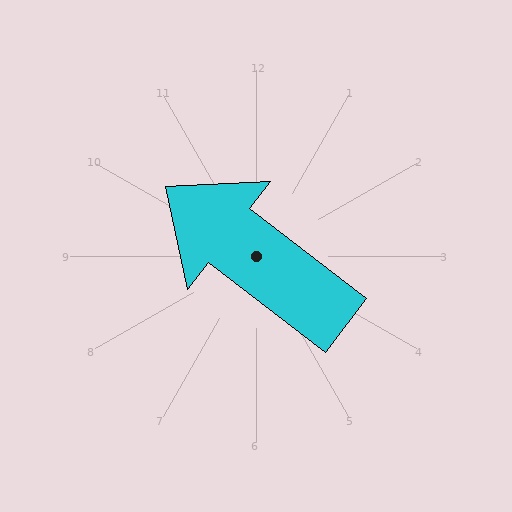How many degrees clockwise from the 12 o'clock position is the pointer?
Approximately 308 degrees.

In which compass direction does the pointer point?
Northwest.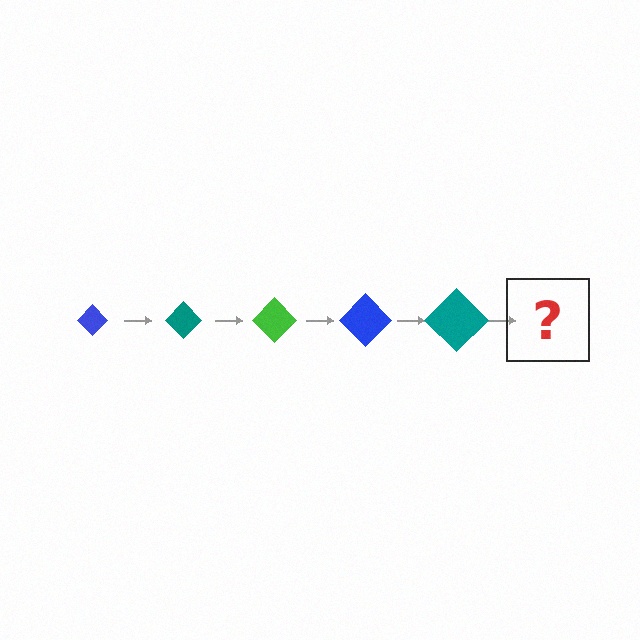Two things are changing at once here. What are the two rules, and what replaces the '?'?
The two rules are that the diamond grows larger each step and the color cycles through blue, teal, and green. The '?' should be a green diamond, larger than the previous one.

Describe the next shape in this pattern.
It should be a green diamond, larger than the previous one.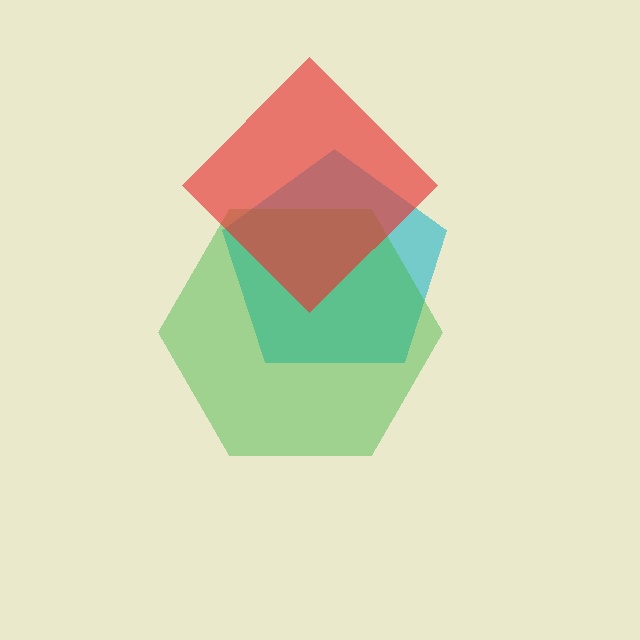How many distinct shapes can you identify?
There are 3 distinct shapes: a cyan pentagon, a green hexagon, a red diamond.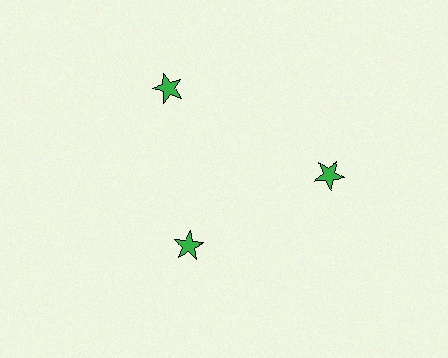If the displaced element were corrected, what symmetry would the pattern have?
It would have 3-fold rotational symmetry — the pattern would map onto itself every 120 degrees.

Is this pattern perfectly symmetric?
No. The 3 green stars are arranged in a ring, but one element near the 7 o'clock position is pulled inward toward the center, breaking the 3-fold rotational symmetry.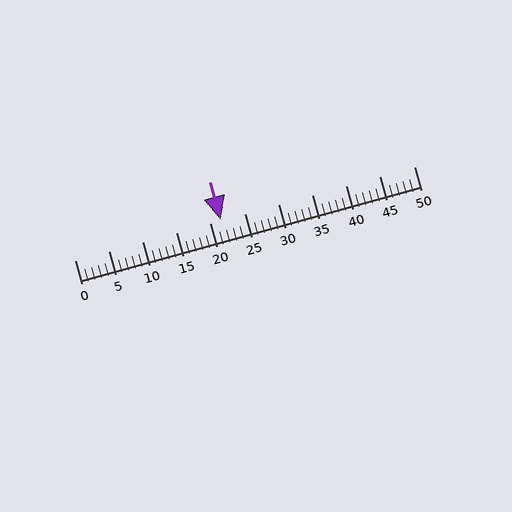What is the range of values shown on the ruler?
The ruler shows values from 0 to 50.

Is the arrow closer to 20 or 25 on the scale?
The arrow is closer to 20.